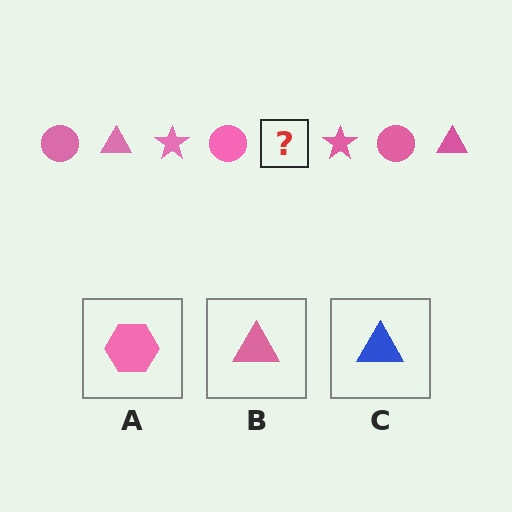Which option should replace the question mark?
Option B.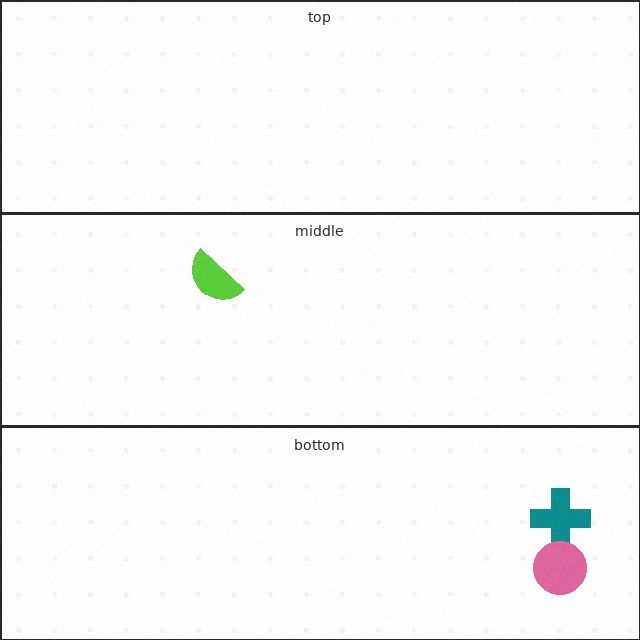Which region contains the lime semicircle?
The middle region.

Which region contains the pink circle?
The bottom region.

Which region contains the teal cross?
The bottom region.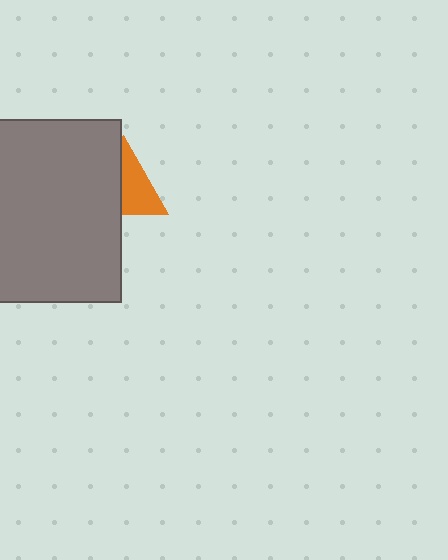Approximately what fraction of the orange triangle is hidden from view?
Roughly 46% of the orange triangle is hidden behind the gray rectangle.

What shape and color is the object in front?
The object in front is a gray rectangle.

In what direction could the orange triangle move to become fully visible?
The orange triangle could move right. That would shift it out from behind the gray rectangle entirely.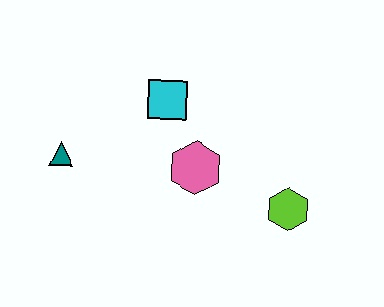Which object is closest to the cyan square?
The pink hexagon is closest to the cyan square.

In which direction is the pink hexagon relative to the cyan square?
The pink hexagon is below the cyan square.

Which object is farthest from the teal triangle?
The lime hexagon is farthest from the teal triangle.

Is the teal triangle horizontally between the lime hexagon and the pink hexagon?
No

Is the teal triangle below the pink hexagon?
No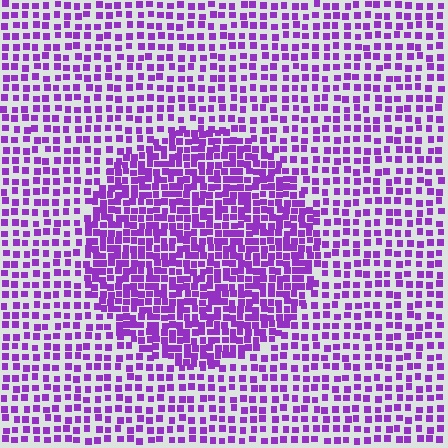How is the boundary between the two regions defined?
The boundary is defined by a change in element density (approximately 1.8x ratio). All elements are the same color, size, and shape.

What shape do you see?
I see a circle.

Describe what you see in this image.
The image contains small purple elements arranged at two different densities. A circle-shaped region is visible where the elements are more densely packed than the surrounding area.